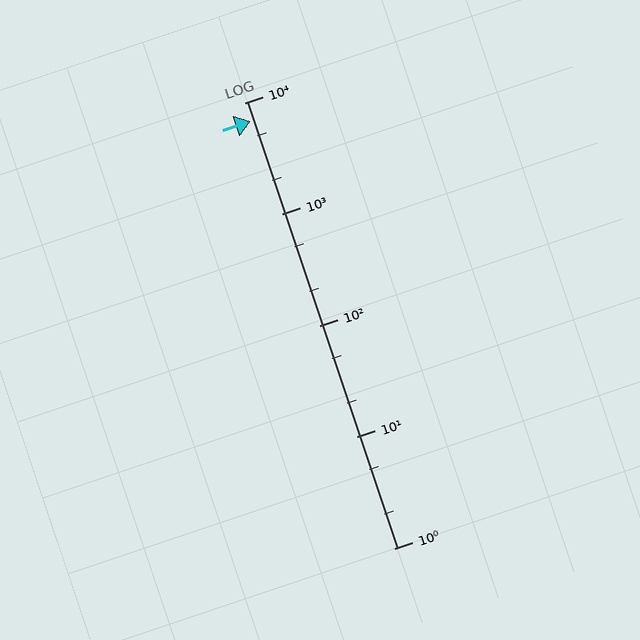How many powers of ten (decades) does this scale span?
The scale spans 4 decades, from 1 to 10000.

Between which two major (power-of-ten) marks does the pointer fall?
The pointer is between 1000 and 10000.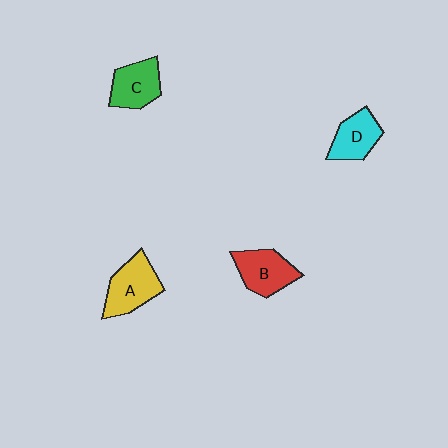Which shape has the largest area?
Shape A (yellow).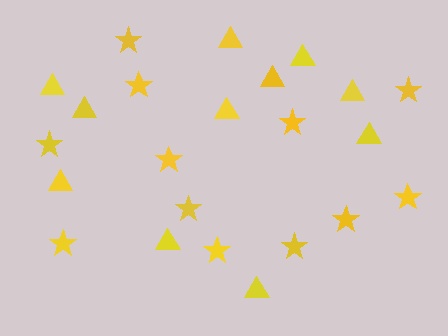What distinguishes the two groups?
There are 2 groups: one group of triangles (11) and one group of stars (12).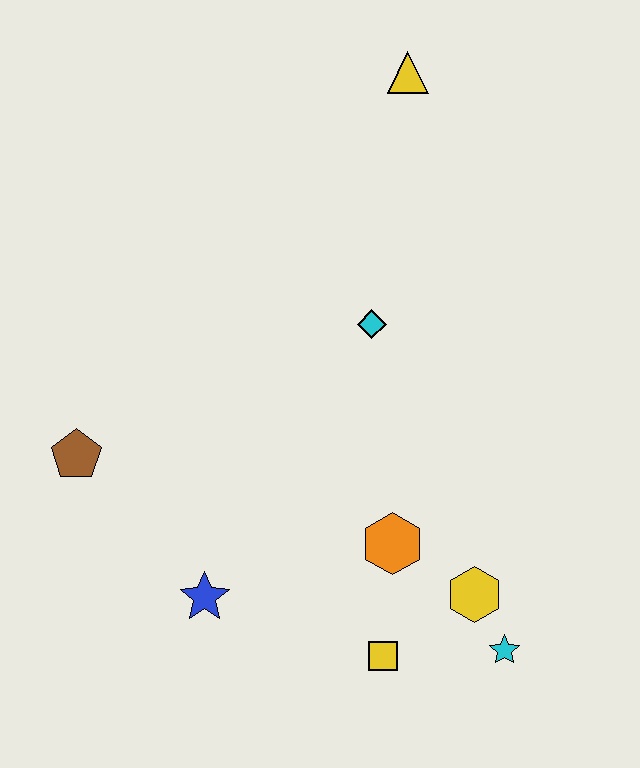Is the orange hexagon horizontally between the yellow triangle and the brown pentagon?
Yes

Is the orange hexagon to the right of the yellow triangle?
No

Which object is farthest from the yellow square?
The yellow triangle is farthest from the yellow square.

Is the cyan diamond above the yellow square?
Yes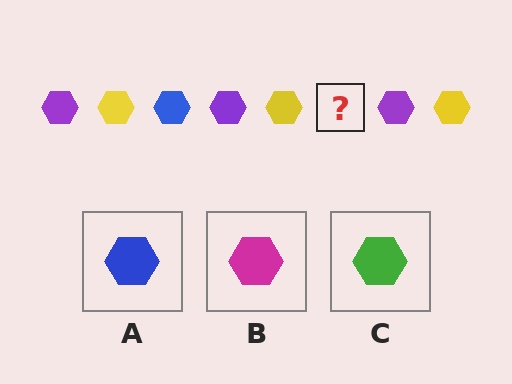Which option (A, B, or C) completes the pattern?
A.